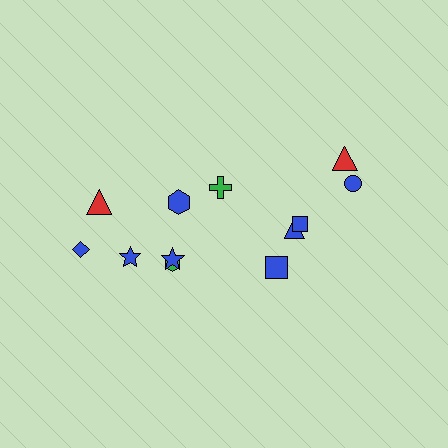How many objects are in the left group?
There are 7 objects.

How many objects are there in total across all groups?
There are 12 objects.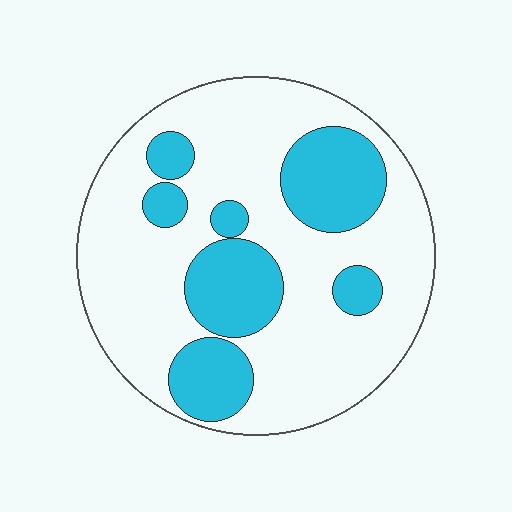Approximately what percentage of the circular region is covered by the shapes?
Approximately 30%.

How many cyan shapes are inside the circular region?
7.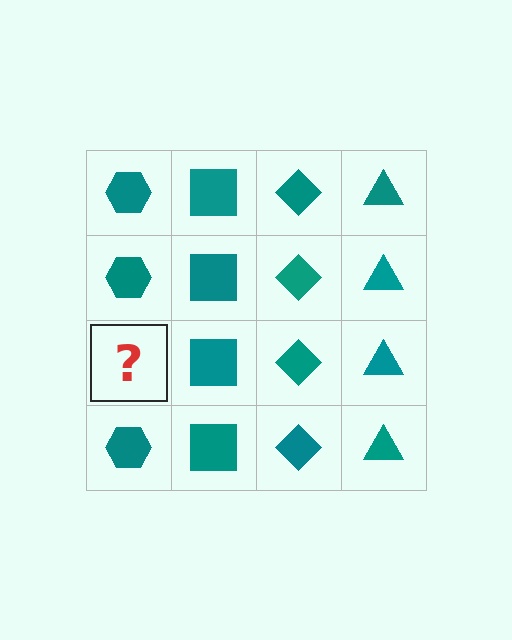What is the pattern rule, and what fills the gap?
The rule is that each column has a consistent shape. The gap should be filled with a teal hexagon.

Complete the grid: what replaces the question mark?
The question mark should be replaced with a teal hexagon.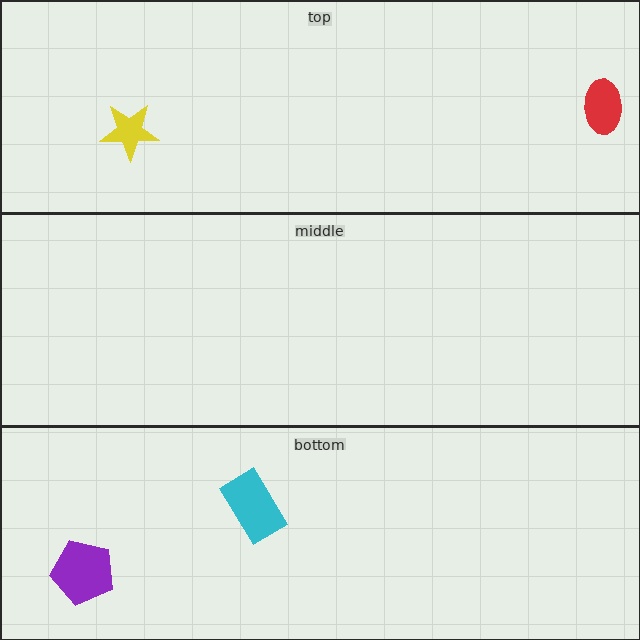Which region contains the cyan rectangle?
The bottom region.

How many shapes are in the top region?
2.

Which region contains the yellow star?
The top region.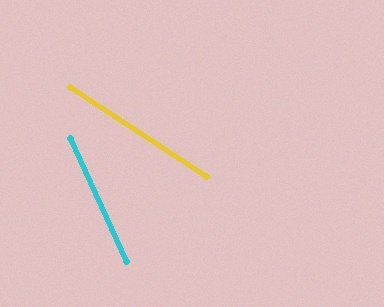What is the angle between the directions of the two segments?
Approximately 32 degrees.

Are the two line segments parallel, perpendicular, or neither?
Neither parallel nor perpendicular — they differ by about 32°.